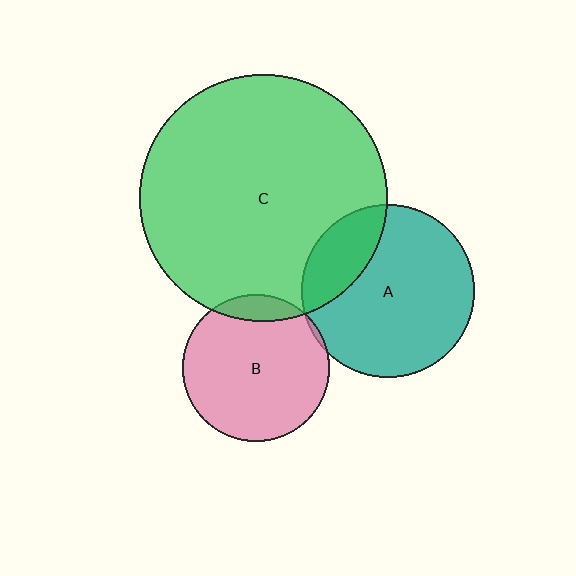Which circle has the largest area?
Circle C (green).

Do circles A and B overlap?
Yes.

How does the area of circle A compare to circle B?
Approximately 1.4 times.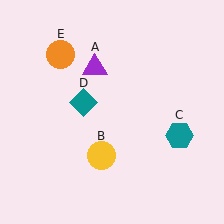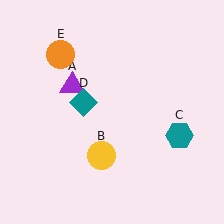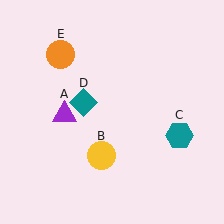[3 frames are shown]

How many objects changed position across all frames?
1 object changed position: purple triangle (object A).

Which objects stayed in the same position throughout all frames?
Yellow circle (object B) and teal hexagon (object C) and teal diamond (object D) and orange circle (object E) remained stationary.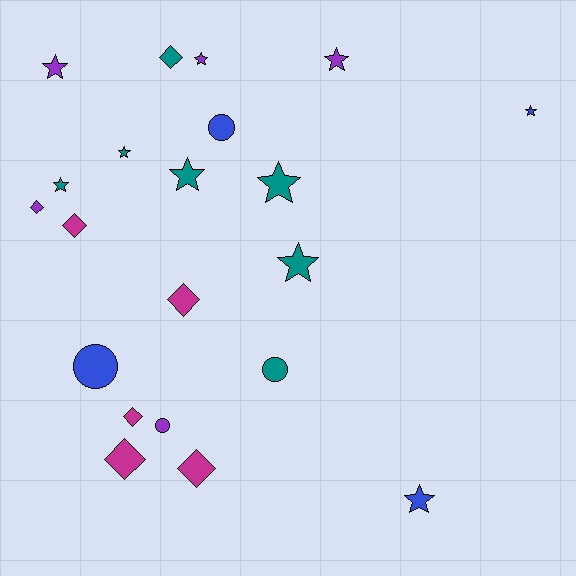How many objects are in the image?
There are 21 objects.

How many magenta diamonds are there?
There are 5 magenta diamonds.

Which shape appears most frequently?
Star, with 10 objects.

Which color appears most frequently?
Teal, with 7 objects.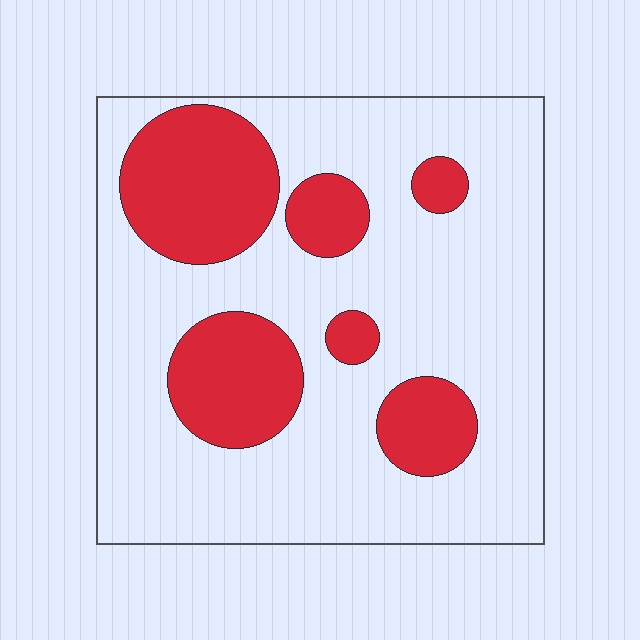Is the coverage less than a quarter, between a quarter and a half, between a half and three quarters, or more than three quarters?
Between a quarter and a half.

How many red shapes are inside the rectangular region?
6.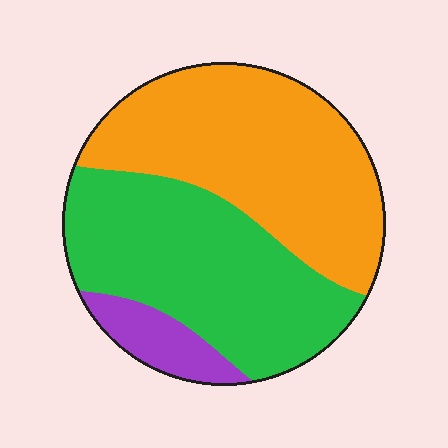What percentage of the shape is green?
Green covers 44% of the shape.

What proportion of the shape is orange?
Orange takes up between a quarter and a half of the shape.